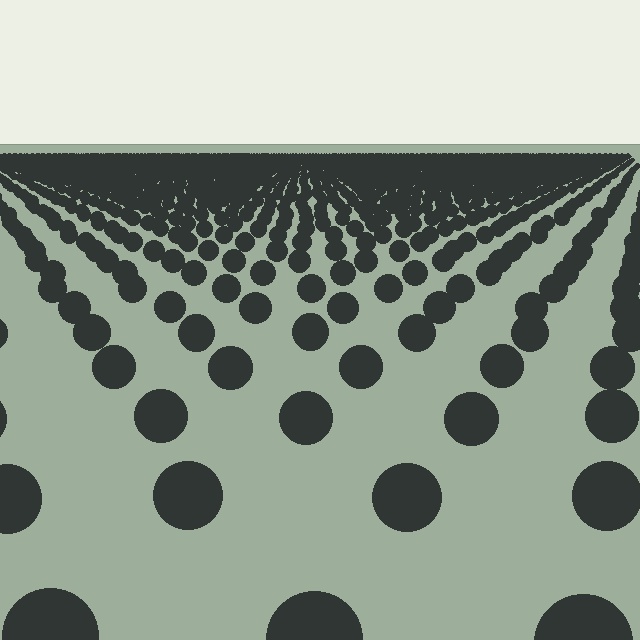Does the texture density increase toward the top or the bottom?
Density increases toward the top.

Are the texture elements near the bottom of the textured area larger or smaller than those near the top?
Larger. Near the bottom, elements are closer to the viewer and appear at a bigger on-screen size.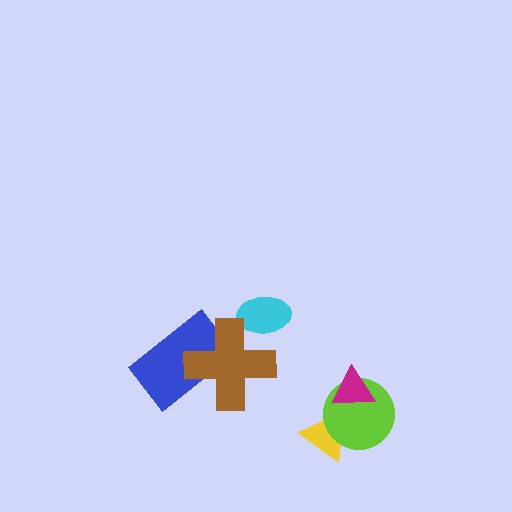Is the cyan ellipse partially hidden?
Yes, it is partially covered by another shape.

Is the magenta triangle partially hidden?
No, no other shape covers it.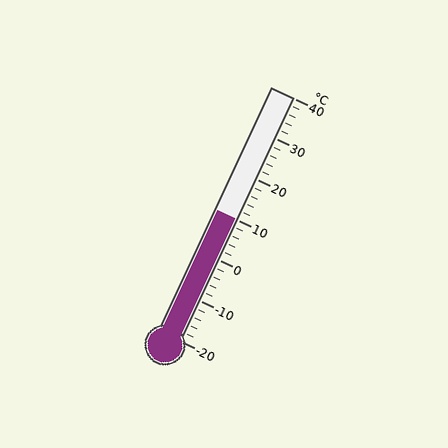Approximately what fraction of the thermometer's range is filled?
The thermometer is filled to approximately 50% of its range.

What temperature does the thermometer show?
The thermometer shows approximately 10°C.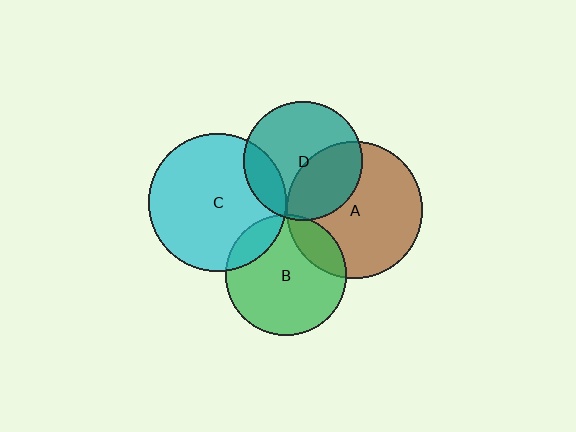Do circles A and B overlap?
Yes.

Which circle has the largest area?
Circle C (cyan).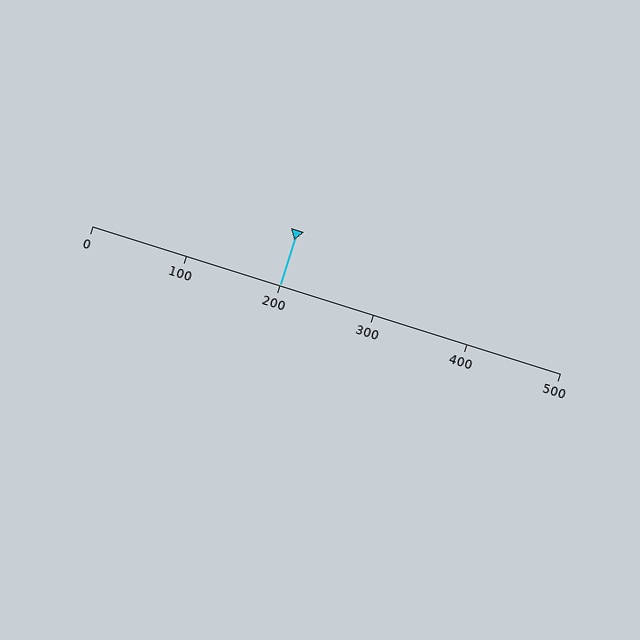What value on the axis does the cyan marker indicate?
The marker indicates approximately 200.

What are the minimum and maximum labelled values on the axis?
The axis runs from 0 to 500.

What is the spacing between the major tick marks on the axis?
The major ticks are spaced 100 apart.